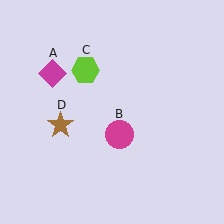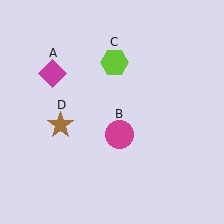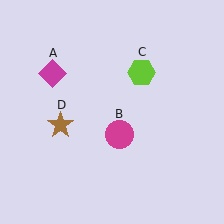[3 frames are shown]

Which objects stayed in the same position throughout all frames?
Magenta diamond (object A) and magenta circle (object B) and brown star (object D) remained stationary.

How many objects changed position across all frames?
1 object changed position: lime hexagon (object C).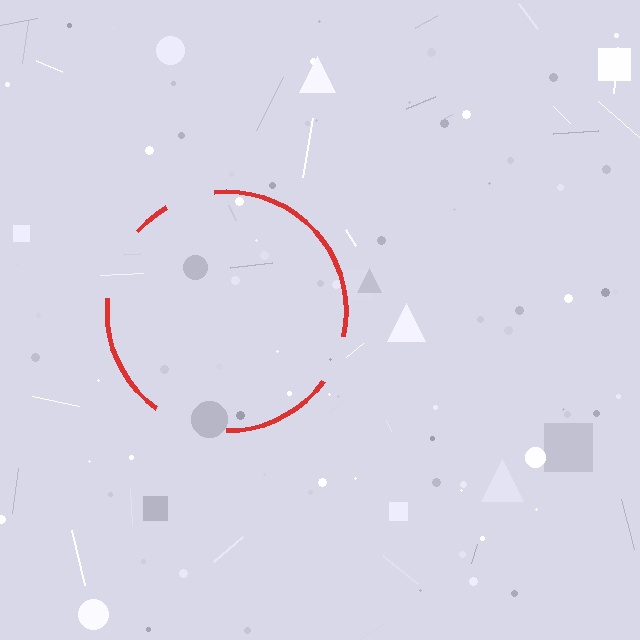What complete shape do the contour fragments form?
The contour fragments form a circle.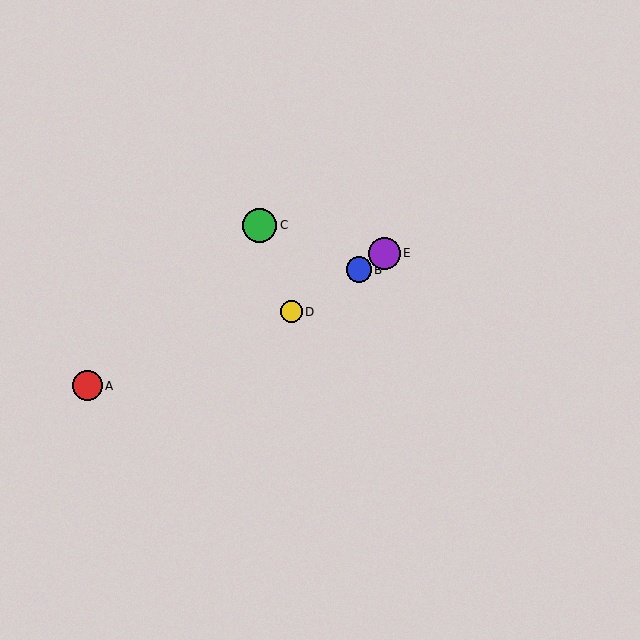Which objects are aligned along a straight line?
Objects B, D, E are aligned along a straight line.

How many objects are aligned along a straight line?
3 objects (B, D, E) are aligned along a straight line.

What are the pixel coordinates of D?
Object D is at (291, 312).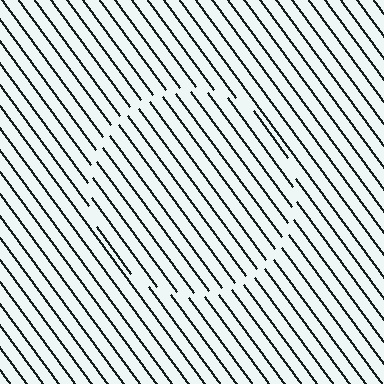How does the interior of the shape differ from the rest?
The interior of the shape contains the same grating, shifted by half a period — the contour is defined by the phase discontinuity where line-ends from the inner and outer gratings abut.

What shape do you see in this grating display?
An illusory circle. The interior of the shape contains the same grating, shifted by half a period — the contour is defined by the phase discontinuity where line-ends from the inner and outer gratings abut.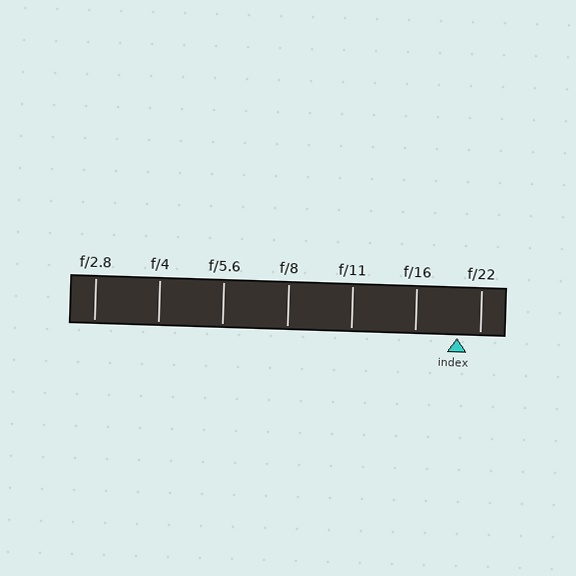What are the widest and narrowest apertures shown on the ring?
The widest aperture shown is f/2.8 and the narrowest is f/22.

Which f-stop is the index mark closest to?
The index mark is closest to f/22.